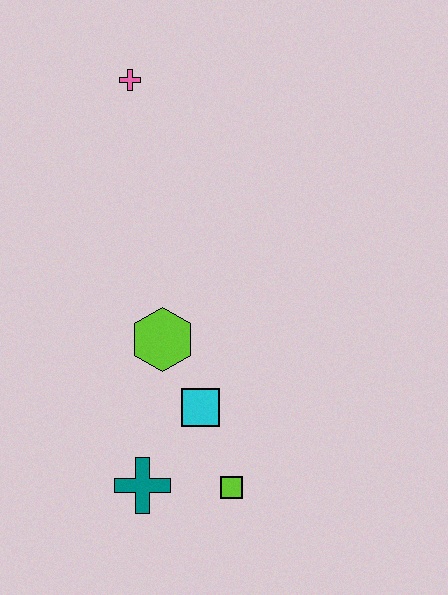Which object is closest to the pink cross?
The lime hexagon is closest to the pink cross.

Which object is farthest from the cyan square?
The pink cross is farthest from the cyan square.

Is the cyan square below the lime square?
No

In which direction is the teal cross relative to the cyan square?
The teal cross is below the cyan square.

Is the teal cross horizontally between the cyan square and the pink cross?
Yes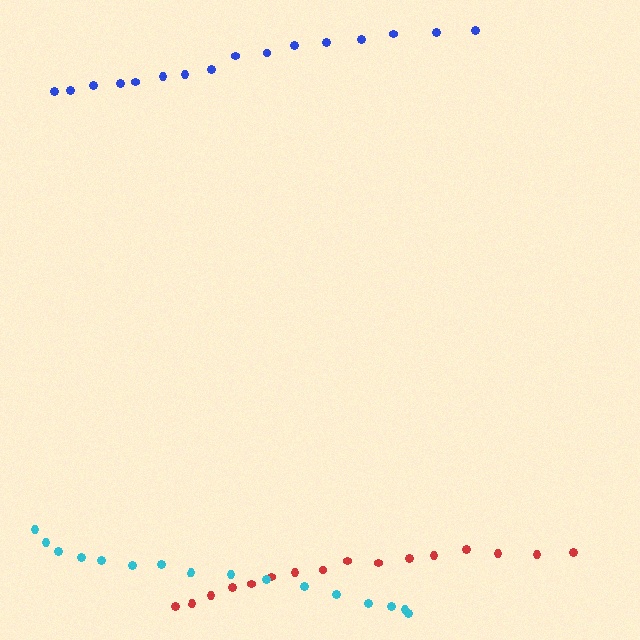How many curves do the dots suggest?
There are 3 distinct paths.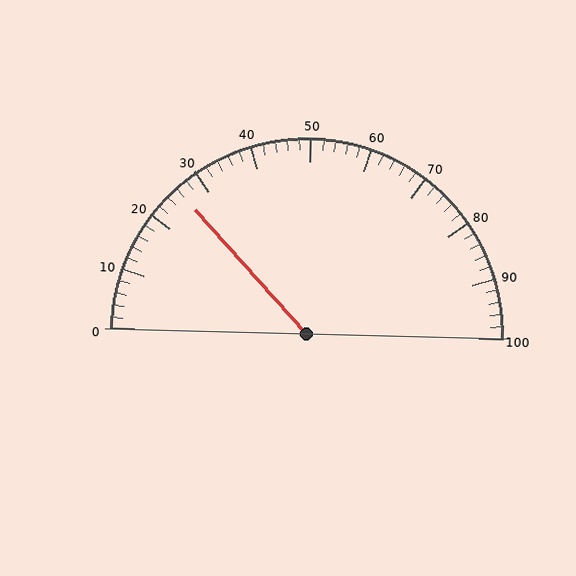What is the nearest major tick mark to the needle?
The nearest major tick mark is 30.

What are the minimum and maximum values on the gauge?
The gauge ranges from 0 to 100.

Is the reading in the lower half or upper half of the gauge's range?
The reading is in the lower half of the range (0 to 100).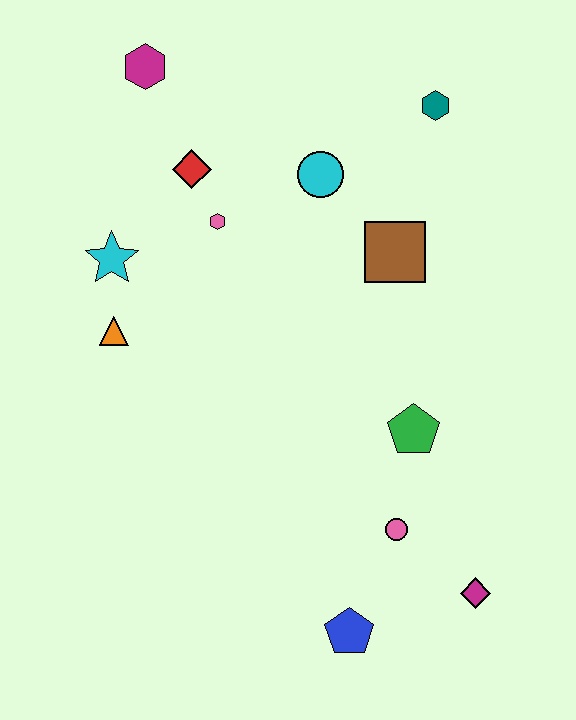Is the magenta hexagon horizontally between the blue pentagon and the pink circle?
No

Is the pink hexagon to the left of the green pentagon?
Yes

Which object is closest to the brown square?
The cyan circle is closest to the brown square.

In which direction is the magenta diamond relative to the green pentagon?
The magenta diamond is below the green pentagon.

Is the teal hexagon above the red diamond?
Yes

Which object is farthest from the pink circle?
The magenta hexagon is farthest from the pink circle.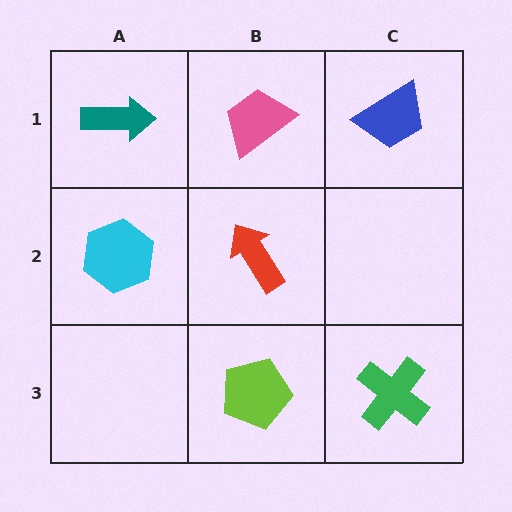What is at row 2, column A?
A cyan hexagon.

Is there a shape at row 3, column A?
No, that cell is empty.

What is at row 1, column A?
A teal arrow.